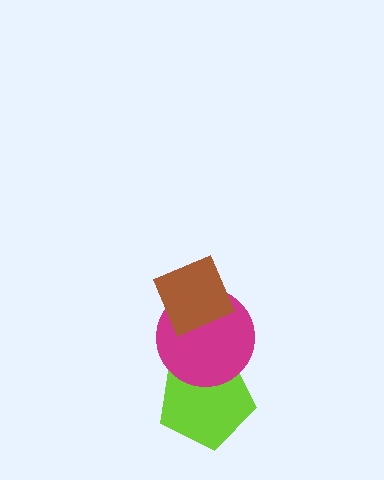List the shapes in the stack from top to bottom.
From top to bottom: the brown diamond, the magenta circle, the lime pentagon.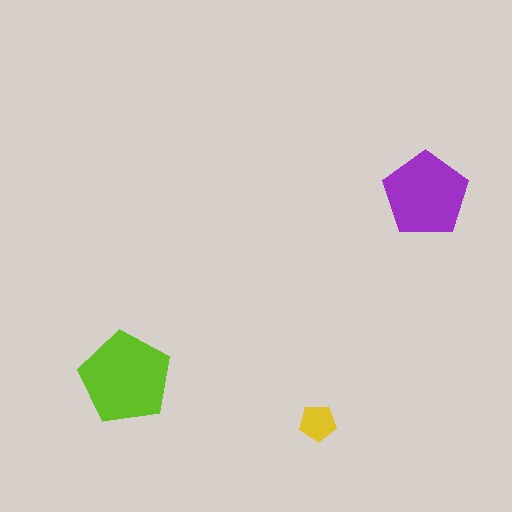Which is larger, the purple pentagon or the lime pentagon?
The lime one.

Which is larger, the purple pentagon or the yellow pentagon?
The purple one.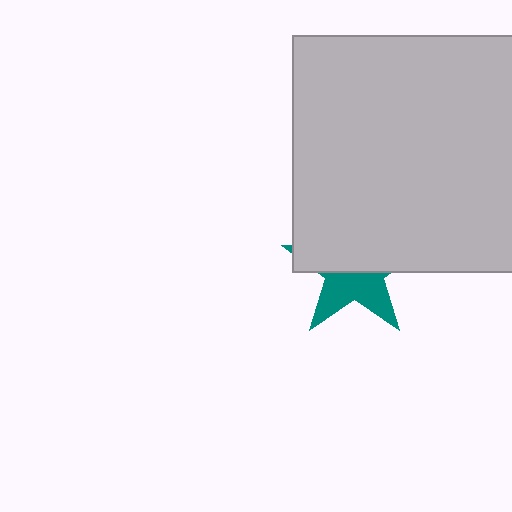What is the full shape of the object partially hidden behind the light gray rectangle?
The partially hidden object is a teal star.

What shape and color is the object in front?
The object in front is a light gray rectangle.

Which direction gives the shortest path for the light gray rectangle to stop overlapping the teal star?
Moving up gives the shortest separation.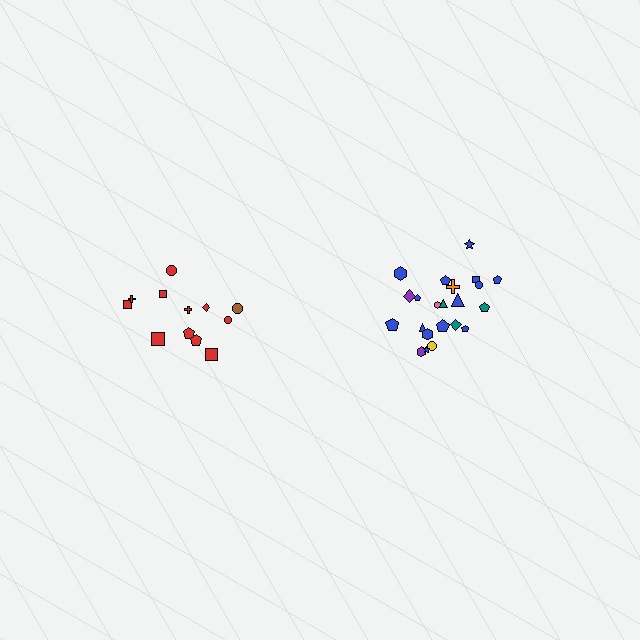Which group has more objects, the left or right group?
The right group.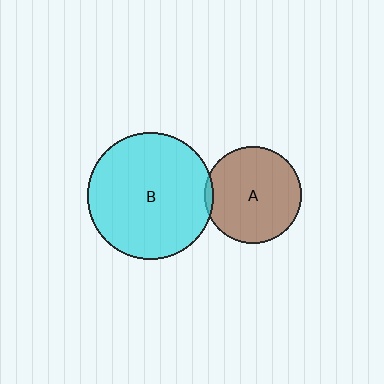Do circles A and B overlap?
Yes.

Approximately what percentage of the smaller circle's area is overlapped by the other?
Approximately 5%.